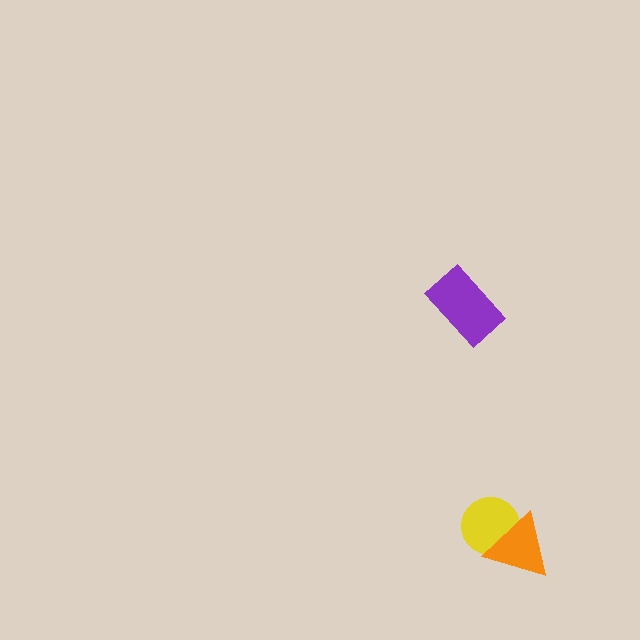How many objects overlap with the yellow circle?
1 object overlaps with the yellow circle.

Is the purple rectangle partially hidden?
No, no other shape covers it.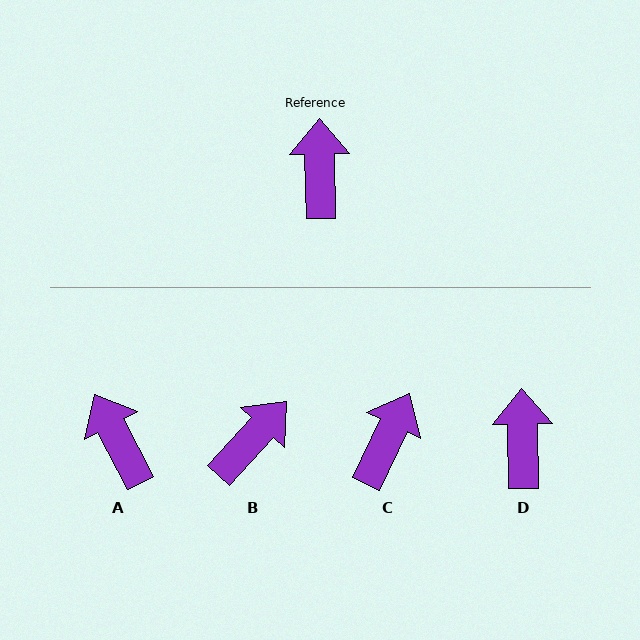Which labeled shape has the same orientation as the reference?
D.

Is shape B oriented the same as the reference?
No, it is off by about 44 degrees.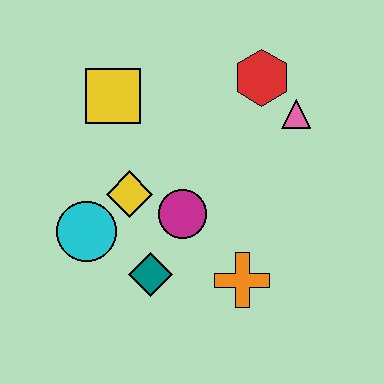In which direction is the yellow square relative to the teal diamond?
The yellow square is above the teal diamond.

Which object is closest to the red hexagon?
The pink triangle is closest to the red hexagon.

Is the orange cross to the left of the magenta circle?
No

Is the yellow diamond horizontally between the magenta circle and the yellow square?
Yes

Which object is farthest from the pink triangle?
The cyan circle is farthest from the pink triangle.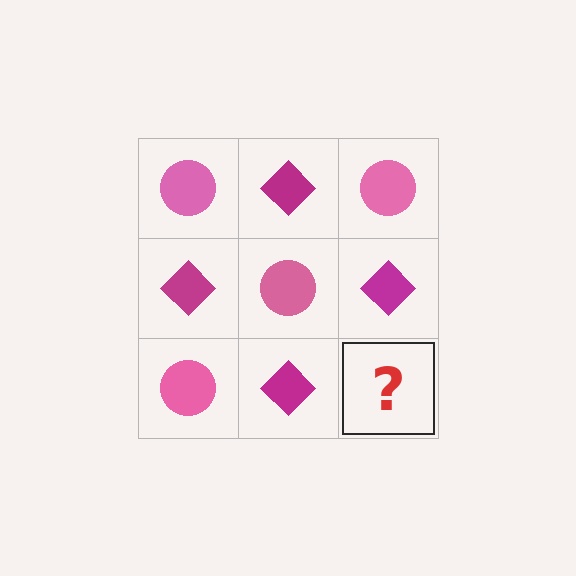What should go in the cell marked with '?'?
The missing cell should contain a pink circle.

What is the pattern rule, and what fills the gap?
The rule is that it alternates pink circle and magenta diamond in a checkerboard pattern. The gap should be filled with a pink circle.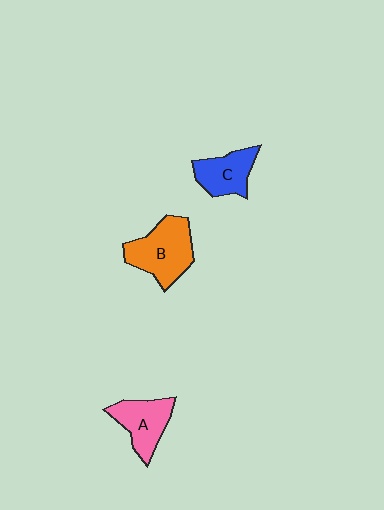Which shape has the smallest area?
Shape C (blue).